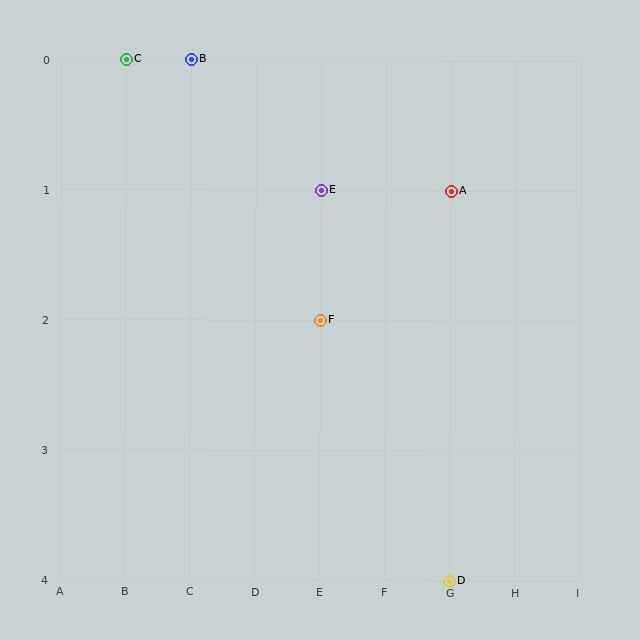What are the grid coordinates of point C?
Point C is at grid coordinates (B, 0).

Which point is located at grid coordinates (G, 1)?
Point A is at (G, 1).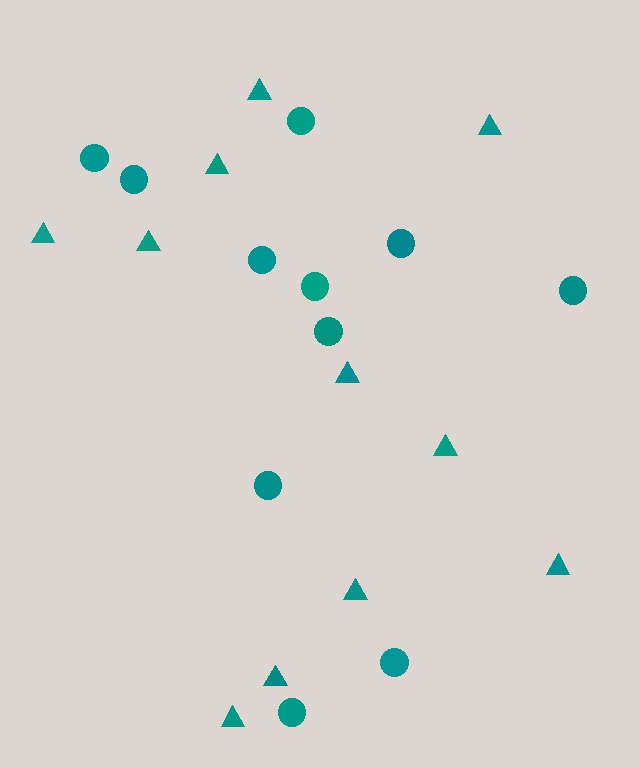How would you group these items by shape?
There are 2 groups: one group of circles (11) and one group of triangles (11).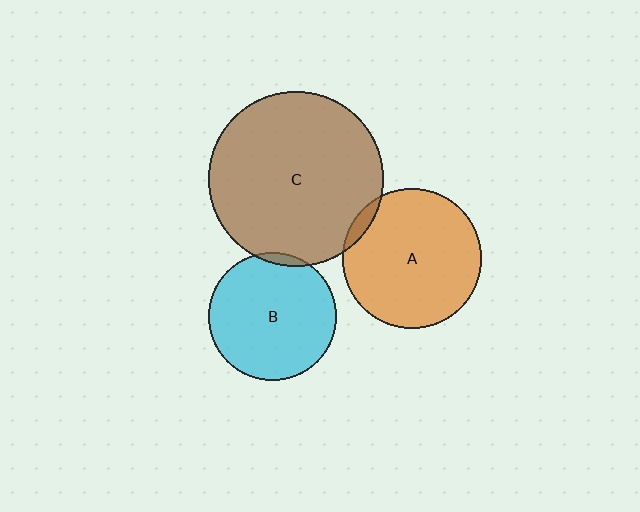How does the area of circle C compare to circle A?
Approximately 1.6 times.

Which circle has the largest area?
Circle C (brown).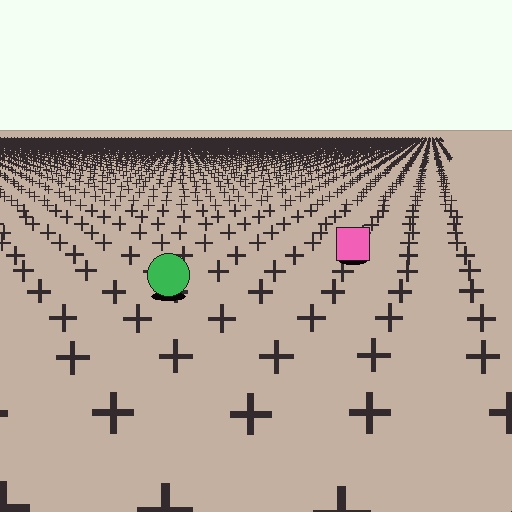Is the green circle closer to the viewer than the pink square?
Yes. The green circle is closer — you can tell from the texture gradient: the ground texture is coarser near it.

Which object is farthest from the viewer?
The pink square is farthest from the viewer. It appears smaller and the ground texture around it is denser.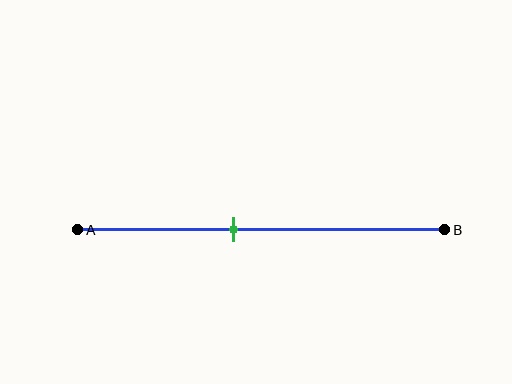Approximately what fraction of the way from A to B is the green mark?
The green mark is approximately 45% of the way from A to B.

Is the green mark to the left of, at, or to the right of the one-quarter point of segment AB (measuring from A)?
The green mark is to the right of the one-quarter point of segment AB.